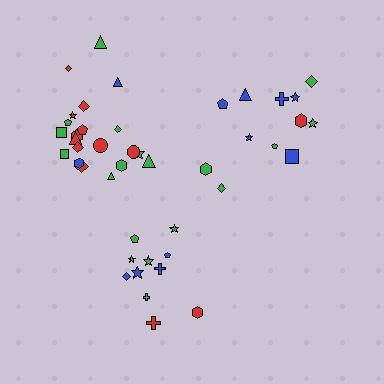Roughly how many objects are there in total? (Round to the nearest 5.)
Roughly 45 objects in total.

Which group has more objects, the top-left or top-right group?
The top-left group.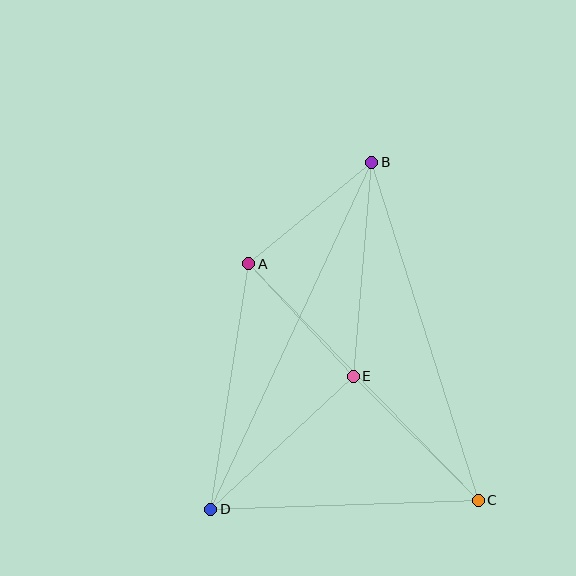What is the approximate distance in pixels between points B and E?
The distance between B and E is approximately 215 pixels.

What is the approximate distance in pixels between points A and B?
The distance between A and B is approximately 160 pixels.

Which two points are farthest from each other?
Points B and D are farthest from each other.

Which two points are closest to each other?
Points A and E are closest to each other.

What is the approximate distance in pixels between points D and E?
The distance between D and E is approximately 195 pixels.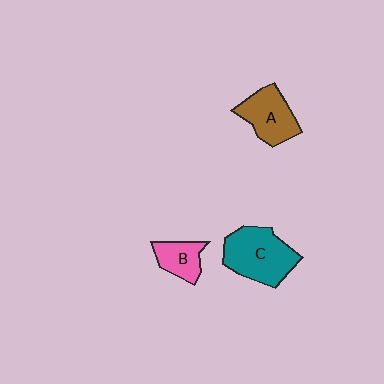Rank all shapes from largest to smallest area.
From largest to smallest: C (teal), A (brown), B (pink).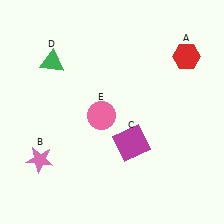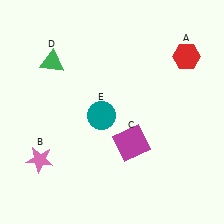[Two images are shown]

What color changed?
The circle (E) changed from pink in Image 1 to teal in Image 2.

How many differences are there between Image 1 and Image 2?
There is 1 difference between the two images.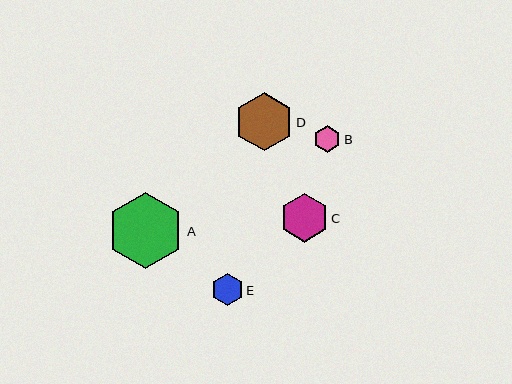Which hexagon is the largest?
Hexagon A is the largest with a size of approximately 76 pixels.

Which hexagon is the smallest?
Hexagon B is the smallest with a size of approximately 27 pixels.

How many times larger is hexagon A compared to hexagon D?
Hexagon A is approximately 1.3 times the size of hexagon D.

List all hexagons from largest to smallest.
From largest to smallest: A, D, C, E, B.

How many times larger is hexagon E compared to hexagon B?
Hexagon E is approximately 1.2 times the size of hexagon B.